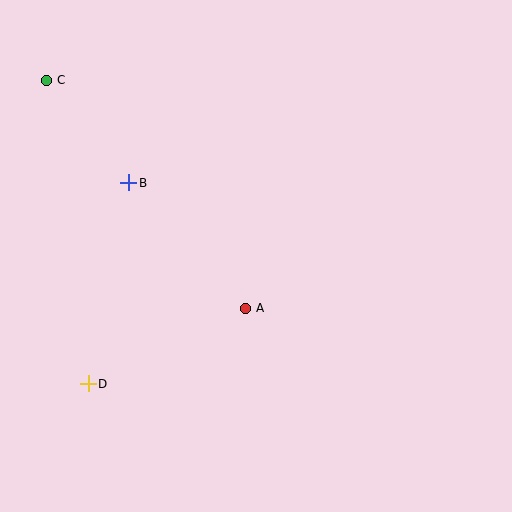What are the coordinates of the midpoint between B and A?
The midpoint between B and A is at (187, 245).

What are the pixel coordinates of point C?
Point C is at (47, 80).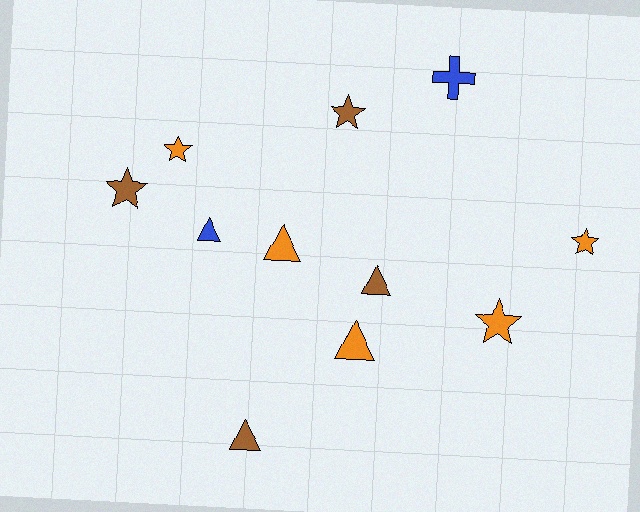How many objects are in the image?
There are 11 objects.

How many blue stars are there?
There are no blue stars.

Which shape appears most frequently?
Star, with 5 objects.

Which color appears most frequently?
Orange, with 5 objects.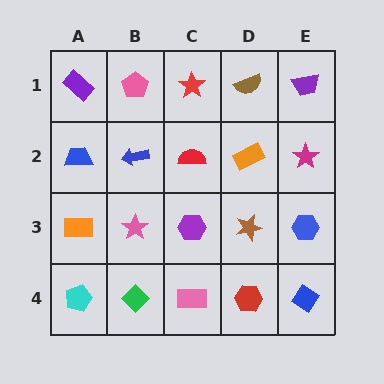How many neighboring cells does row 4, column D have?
3.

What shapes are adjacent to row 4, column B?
A pink star (row 3, column B), a cyan pentagon (row 4, column A), a pink rectangle (row 4, column C).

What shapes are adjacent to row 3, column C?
A red semicircle (row 2, column C), a pink rectangle (row 4, column C), a pink star (row 3, column B), a brown star (row 3, column D).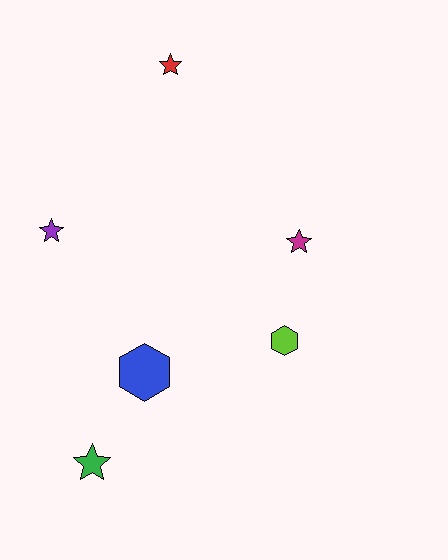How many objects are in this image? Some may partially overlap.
There are 6 objects.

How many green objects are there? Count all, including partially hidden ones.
There is 1 green object.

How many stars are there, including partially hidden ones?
There are 4 stars.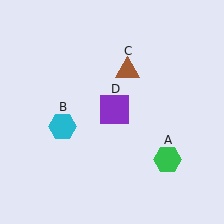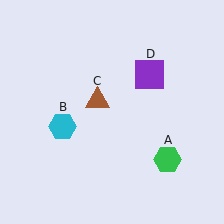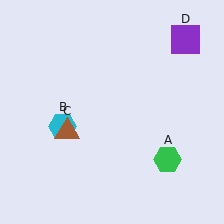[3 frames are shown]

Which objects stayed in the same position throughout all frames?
Green hexagon (object A) and cyan hexagon (object B) remained stationary.